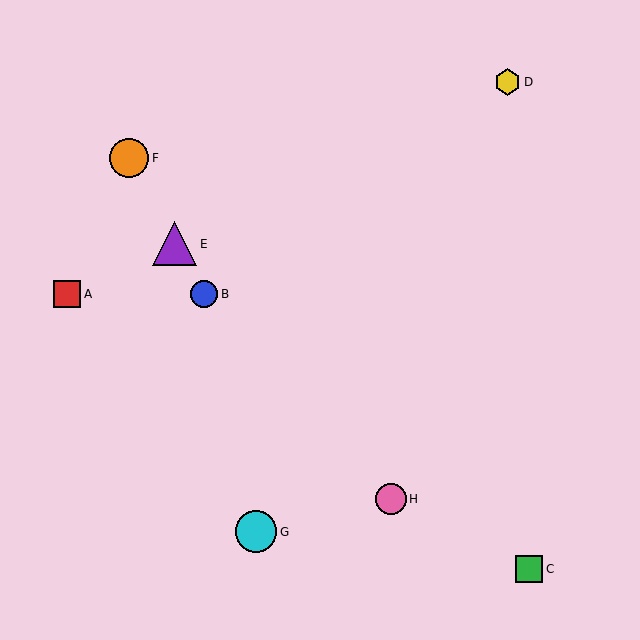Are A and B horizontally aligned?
Yes, both are at y≈294.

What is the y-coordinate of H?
Object H is at y≈499.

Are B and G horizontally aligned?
No, B is at y≈294 and G is at y≈532.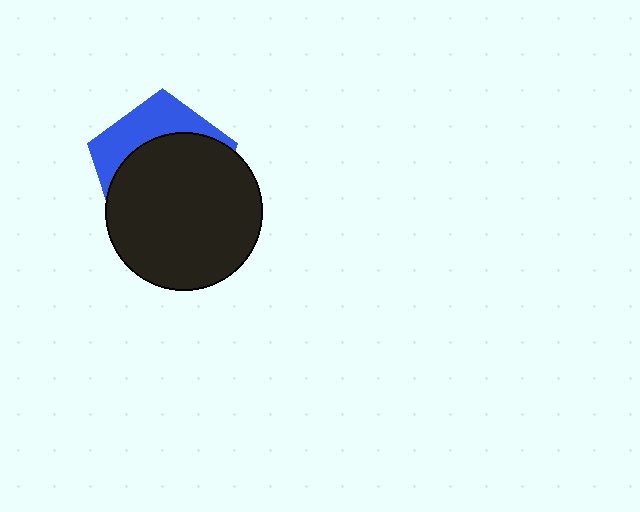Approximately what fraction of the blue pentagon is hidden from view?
Roughly 68% of the blue pentagon is hidden behind the black circle.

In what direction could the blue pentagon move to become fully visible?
The blue pentagon could move up. That would shift it out from behind the black circle entirely.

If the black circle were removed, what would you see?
You would see the complete blue pentagon.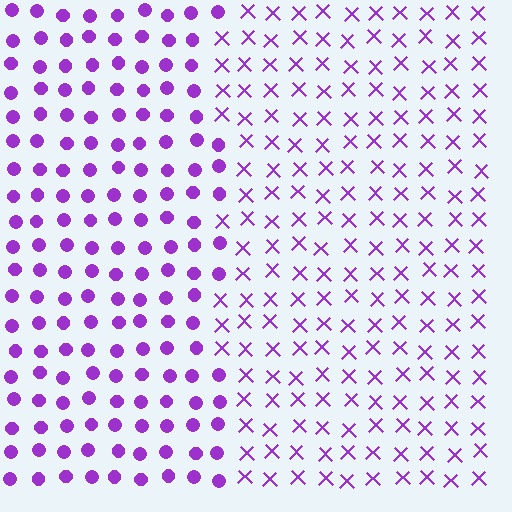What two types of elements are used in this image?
The image uses X marks inside the rectangle region and circles outside it.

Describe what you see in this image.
The image is filled with small purple elements arranged in a uniform grid. A rectangle-shaped region contains X marks, while the surrounding area contains circles. The boundary is defined purely by the change in element shape.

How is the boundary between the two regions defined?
The boundary is defined by a change in element shape: X marks inside vs. circles outside. All elements share the same color and spacing.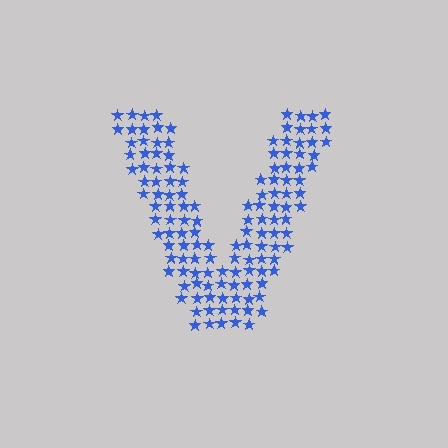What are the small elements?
The small elements are stars.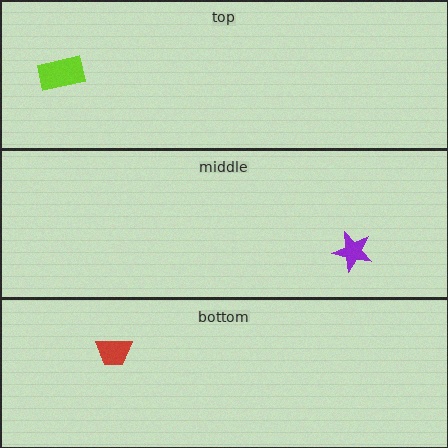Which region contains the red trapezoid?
The bottom region.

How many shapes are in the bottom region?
1.